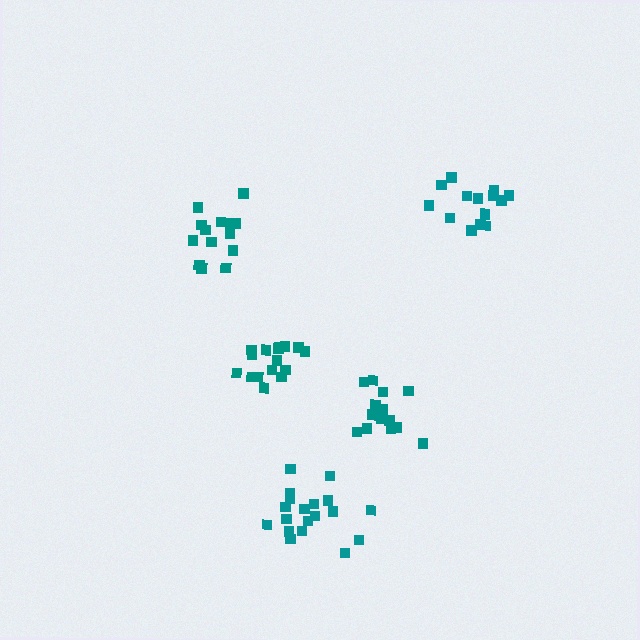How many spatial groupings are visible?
There are 5 spatial groupings.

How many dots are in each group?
Group 1: 14 dots, Group 2: 15 dots, Group 3: 14 dots, Group 4: 17 dots, Group 5: 19 dots (79 total).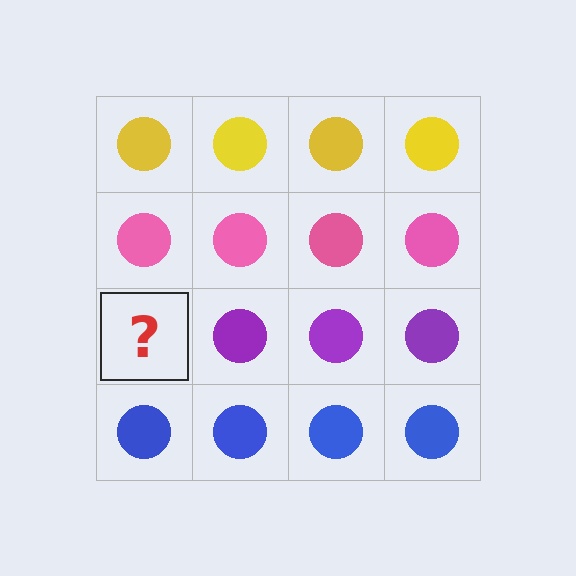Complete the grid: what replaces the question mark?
The question mark should be replaced with a purple circle.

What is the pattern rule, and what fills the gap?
The rule is that each row has a consistent color. The gap should be filled with a purple circle.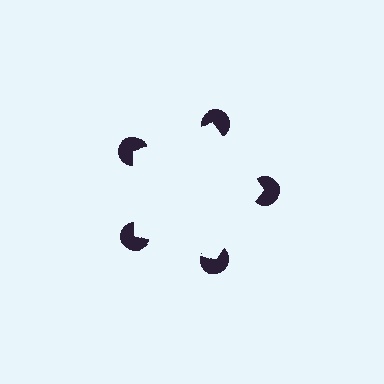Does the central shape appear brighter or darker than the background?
It typically appears slightly brighter than the background, even though no actual brightness change is drawn.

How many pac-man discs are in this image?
There are 5 — one at each vertex of the illusory pentagon.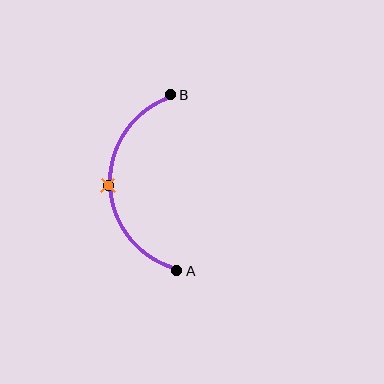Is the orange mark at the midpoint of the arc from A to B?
Yes. The orange mark lies on the arc at equal arc-length from both A and B — it is the arc midpoint.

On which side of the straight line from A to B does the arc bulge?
The arc bulges to the left of the straight line connecting A and B.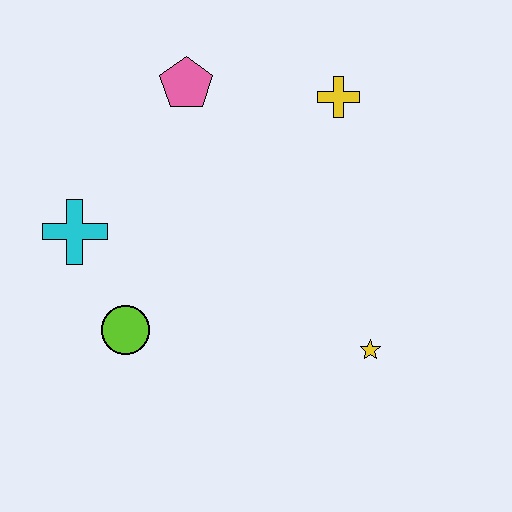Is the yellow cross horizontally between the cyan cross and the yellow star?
Yes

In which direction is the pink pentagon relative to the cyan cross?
The pink pentagon is above the cyan cross.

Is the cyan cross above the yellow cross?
No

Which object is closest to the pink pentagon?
The yellow cross is closest to the pink pentagon.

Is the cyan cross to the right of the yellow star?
No